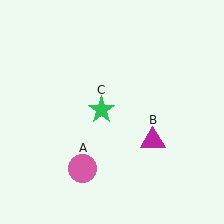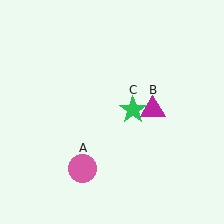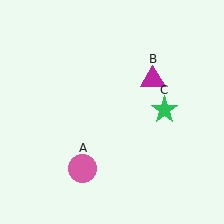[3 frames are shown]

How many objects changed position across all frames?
2 objects changed position: magenta triangle (object B), green star (object C).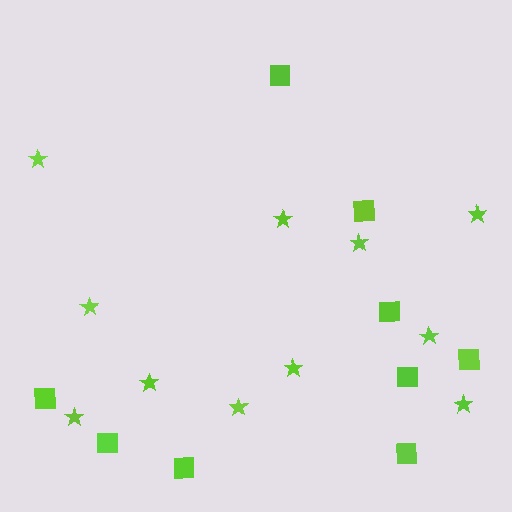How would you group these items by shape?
There are 2 groups: one group of stars (11) and one group of squares (9).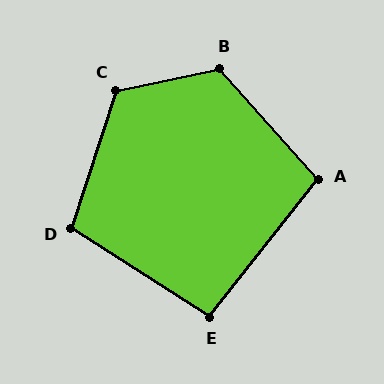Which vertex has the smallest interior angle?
E, at approximately 96 degrees.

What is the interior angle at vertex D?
Approximately 105 degrees (obtuse).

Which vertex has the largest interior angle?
C, at approximately 120 degrees.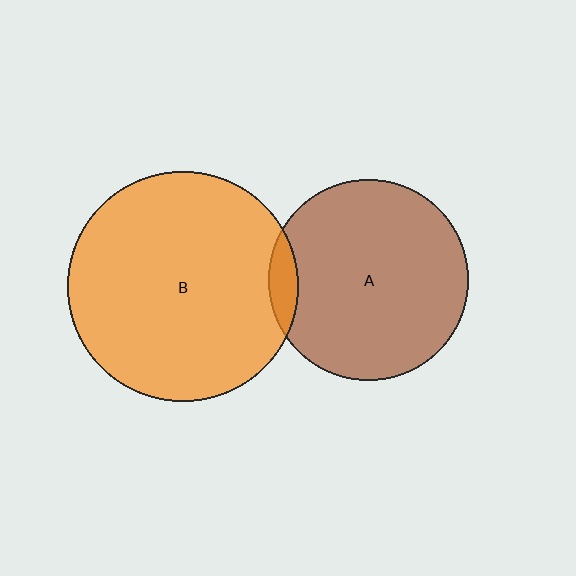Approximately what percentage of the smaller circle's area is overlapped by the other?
Approximately 5%.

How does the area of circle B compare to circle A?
Approximately 1.3 times.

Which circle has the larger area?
Circle B (orange).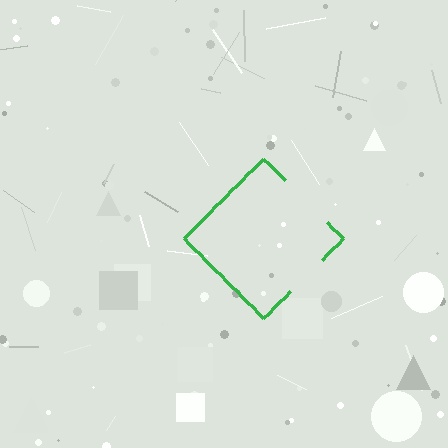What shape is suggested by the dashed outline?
The dashed outline suggests a diamond.